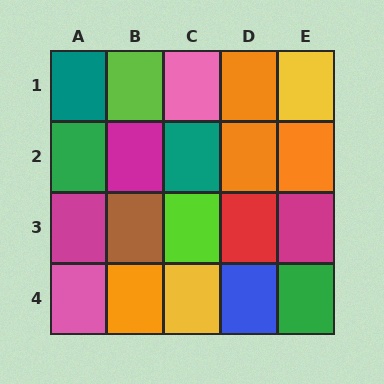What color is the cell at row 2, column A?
Green.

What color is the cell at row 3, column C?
Lime.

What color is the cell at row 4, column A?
Pink.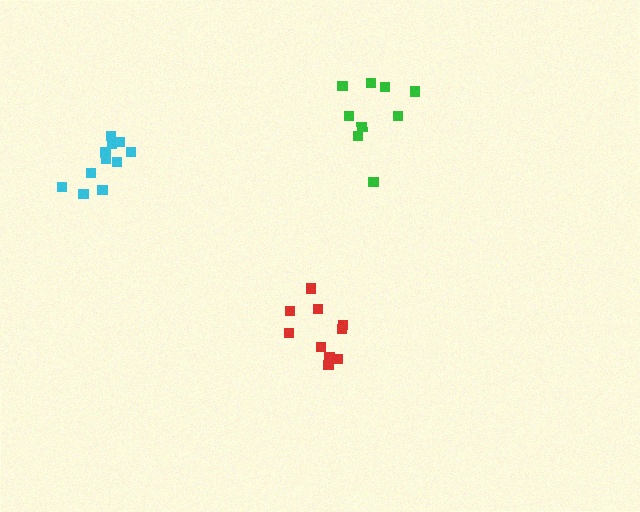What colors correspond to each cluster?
The clusters are colored: green, red, cyan.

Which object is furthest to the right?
The green cluster is rightmost.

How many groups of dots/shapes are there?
There are 3 groups.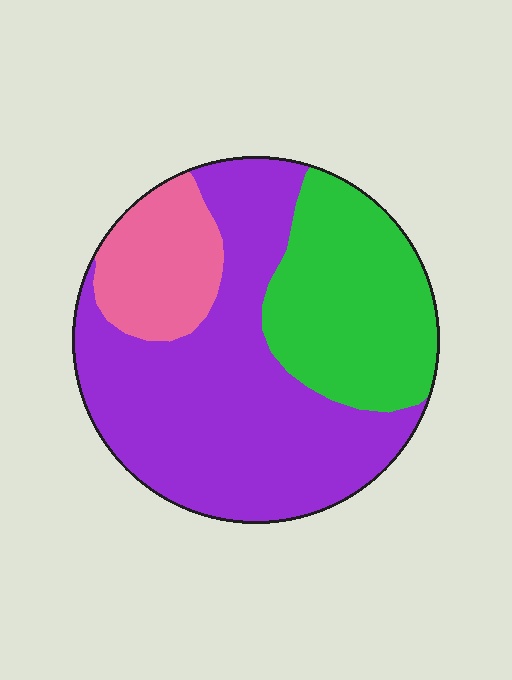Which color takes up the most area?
Purple, at roughly 55%.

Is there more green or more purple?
Purple.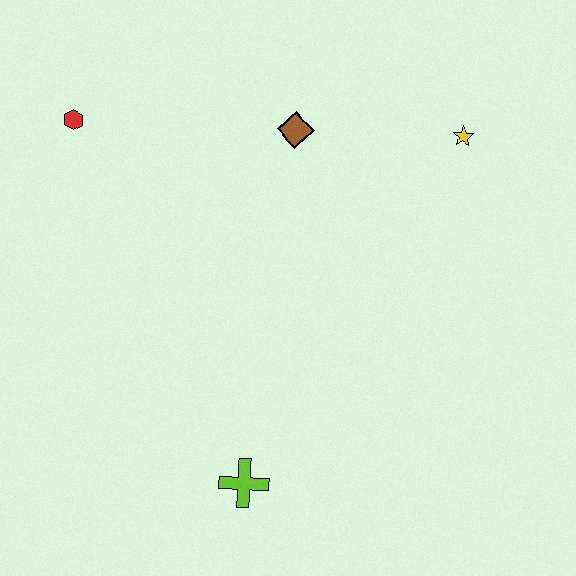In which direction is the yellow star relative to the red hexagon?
The yellow star is to the right of the red hexagon.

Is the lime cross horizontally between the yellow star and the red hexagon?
Yes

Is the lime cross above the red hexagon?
No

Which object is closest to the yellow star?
The brown diamond is closest to the yellow star.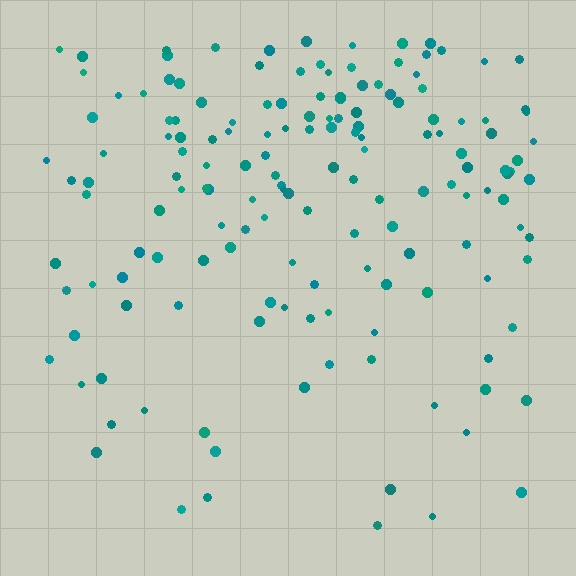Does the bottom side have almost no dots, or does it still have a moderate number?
Still a moderate number, just noticeably fewer than the top.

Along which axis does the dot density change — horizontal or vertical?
Vertical.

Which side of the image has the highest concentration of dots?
The top.